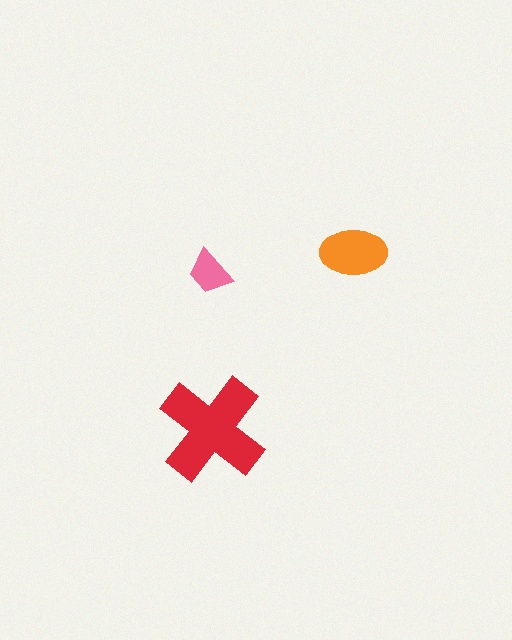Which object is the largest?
The red cross.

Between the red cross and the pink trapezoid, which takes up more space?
The red cross.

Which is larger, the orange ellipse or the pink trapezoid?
The orange ellipse.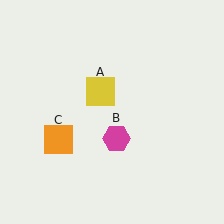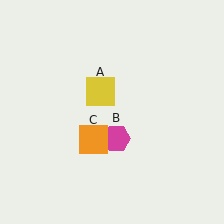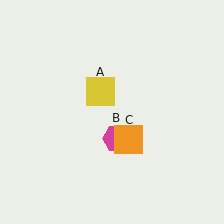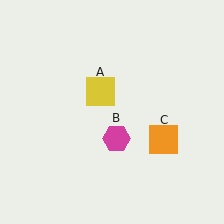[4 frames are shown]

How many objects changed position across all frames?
1 object changed position: orange square (object C).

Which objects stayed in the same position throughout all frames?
Yellow square (object A) and magenta hexagon (object B) remained stationary.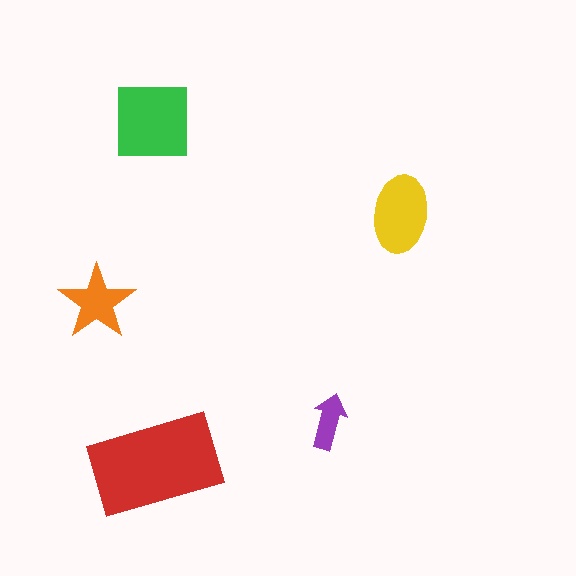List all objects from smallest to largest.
The purple arrow, the orange star, the yellow ellipse, the green square, the red rectangle.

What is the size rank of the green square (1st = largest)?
2nd.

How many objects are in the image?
There are 5 objects in the image.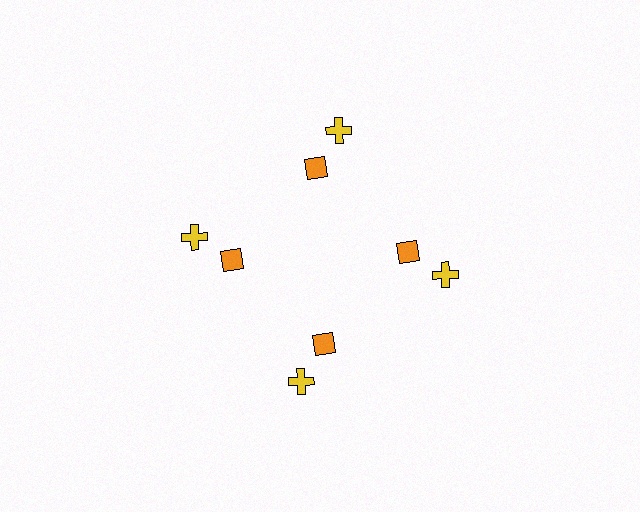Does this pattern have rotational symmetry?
Yes, this pattern has 4-fold rotational symmetry. It looks the same after rotating 90 degrees around the center.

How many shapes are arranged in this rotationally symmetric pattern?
There are 8 shapes, arranged in 4 groups of 2.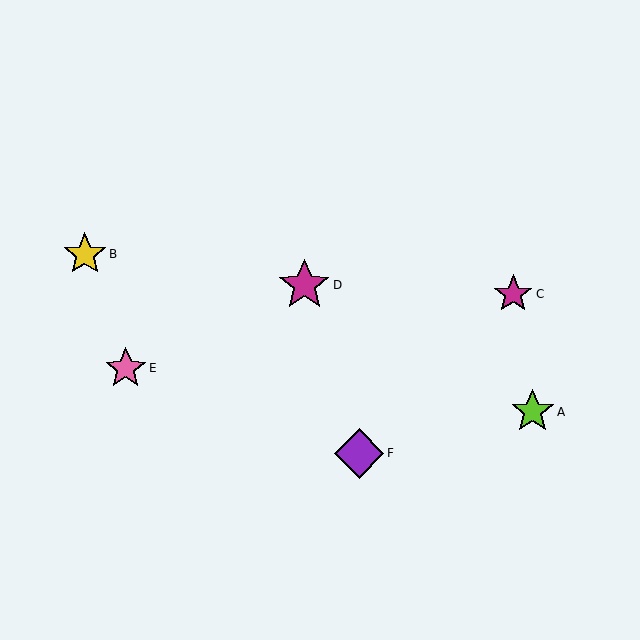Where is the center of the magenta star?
The center of the magenta star is at (304, 285).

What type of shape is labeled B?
Shape B is a yellow star.